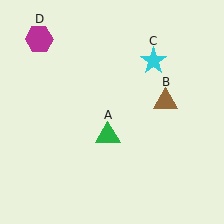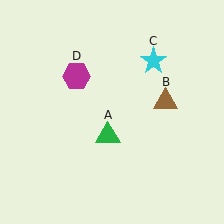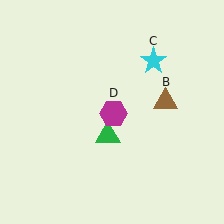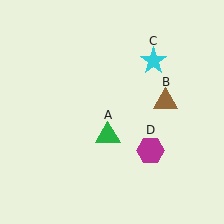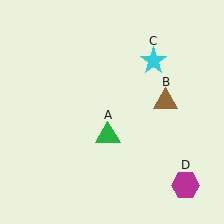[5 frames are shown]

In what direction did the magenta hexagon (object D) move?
The magenta hexagon (object D) moved down and to the right.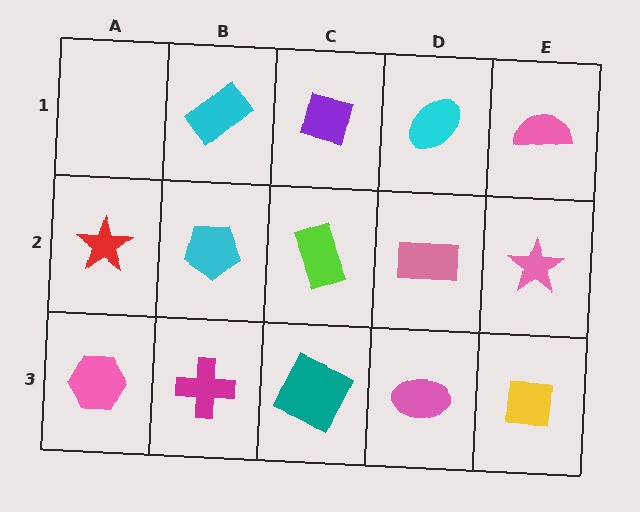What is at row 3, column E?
A yellow square.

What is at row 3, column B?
A magenta cross.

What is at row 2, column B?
A cyan pentagon.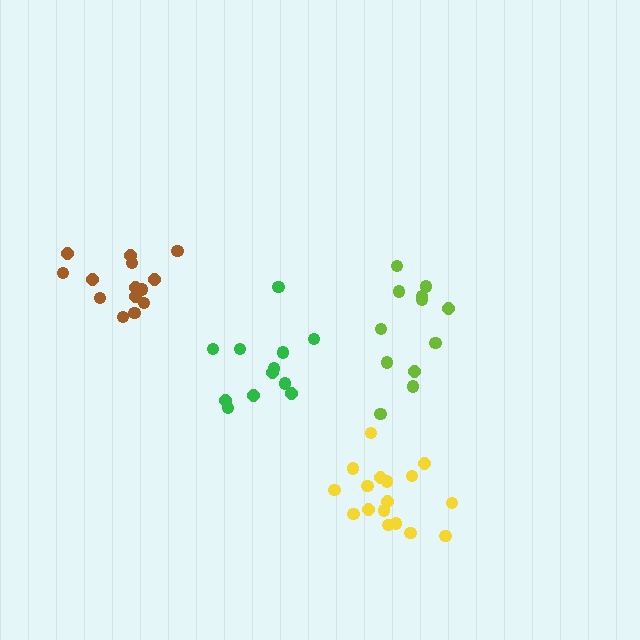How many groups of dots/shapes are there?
There are 4 groups.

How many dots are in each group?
Group 1: 12 dots, Group 2: 15 dots, Group 3: 17 dots, Group 4: 12 dots (56 total).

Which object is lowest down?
The yellow cluster is bottommost.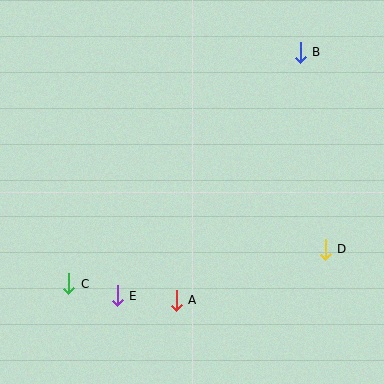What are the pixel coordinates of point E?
Point E is at (117, 296).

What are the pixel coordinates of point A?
Point A is at (176, 300).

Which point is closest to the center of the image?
Point A at (176, 300) is closest to the center.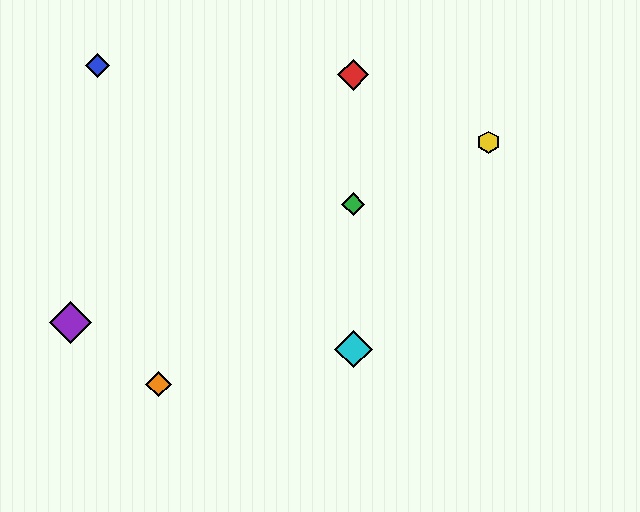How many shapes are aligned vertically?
3 shapes (the red diamond, the green diamond, the cyan diamond) are aligned vertically.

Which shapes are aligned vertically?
The red diamond, the green diamond, the cyan diamond are aligned vertically.